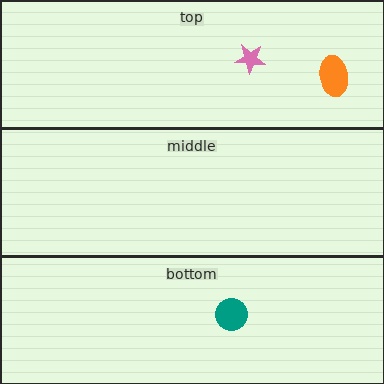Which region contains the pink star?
The top region.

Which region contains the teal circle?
The bottom region.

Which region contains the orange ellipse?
The top region.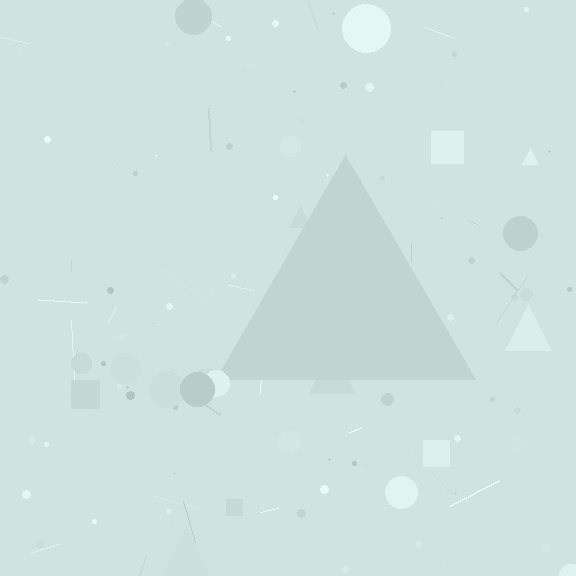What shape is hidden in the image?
A triangle is hidden in the image.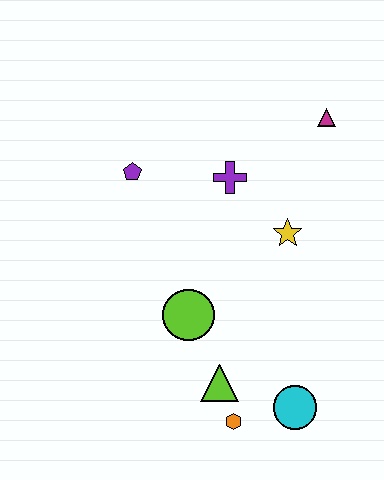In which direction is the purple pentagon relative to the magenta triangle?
The purple pentagon is to the left of the magenta triangle.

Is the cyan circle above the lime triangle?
No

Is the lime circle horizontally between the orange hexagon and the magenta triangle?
No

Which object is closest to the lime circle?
The lime triangle is closest to the lime circle.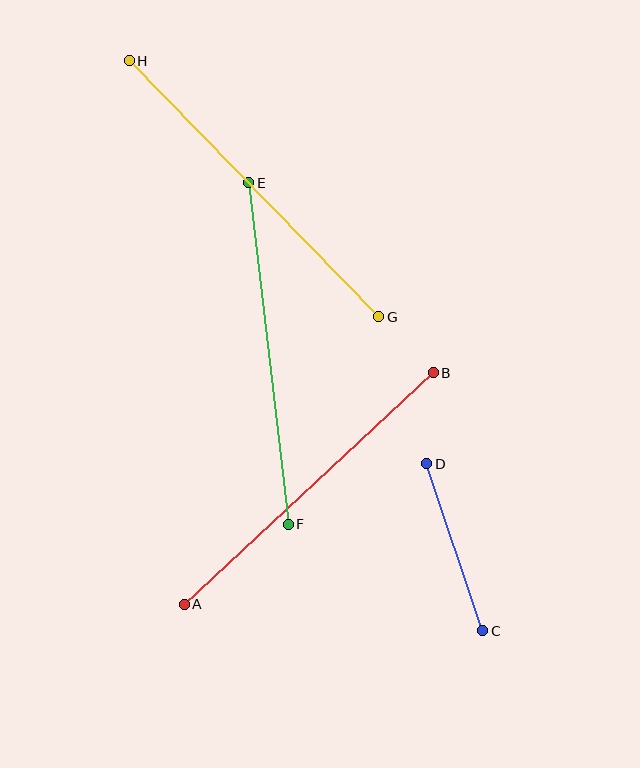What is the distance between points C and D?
The distance is approximately 176 pixels.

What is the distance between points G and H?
The distance is approximately 358 pixels.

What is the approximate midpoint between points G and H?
The midpoint is at approximately (254, 189) pixels.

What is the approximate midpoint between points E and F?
The midpoint is at approximately (269, 354) pixels.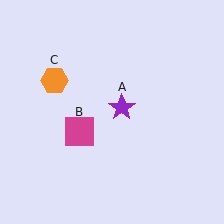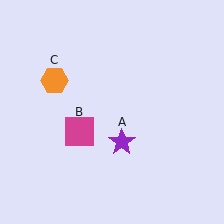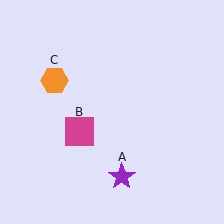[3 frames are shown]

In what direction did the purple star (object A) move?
The purple star (object A) moved down.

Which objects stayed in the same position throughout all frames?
Magenta square (object B) and orange hexagon (object C) remained stationary.